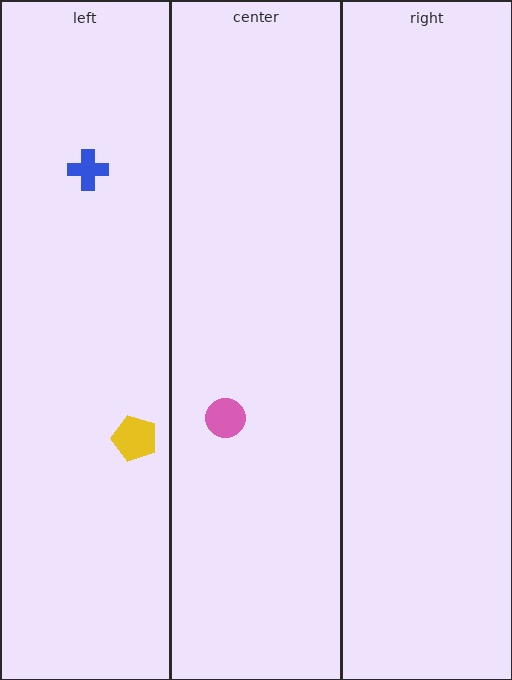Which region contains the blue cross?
The left region.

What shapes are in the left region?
The yellow pentagon, the blue cross.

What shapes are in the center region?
The pink circle.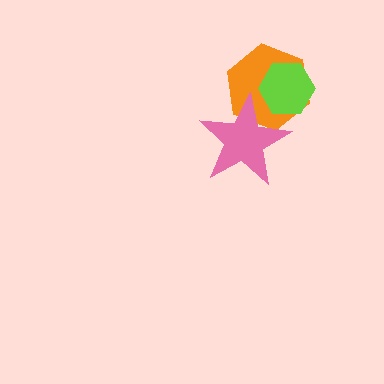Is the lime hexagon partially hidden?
Yes, it is partially covered by another shape.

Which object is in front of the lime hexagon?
The pink star is in front of the lime hexagon.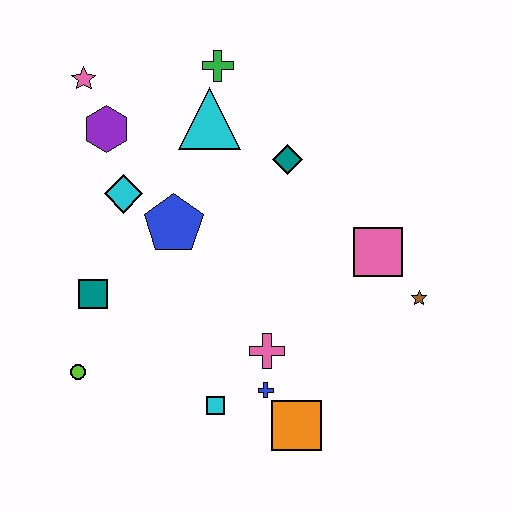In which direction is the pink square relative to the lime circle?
The pink square is to the right of the lime circle.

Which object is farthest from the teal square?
The brown star is farthest from the teal square.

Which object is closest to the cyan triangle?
The green cross is closest to the cyan triangle.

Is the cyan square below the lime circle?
Yes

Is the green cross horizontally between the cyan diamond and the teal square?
No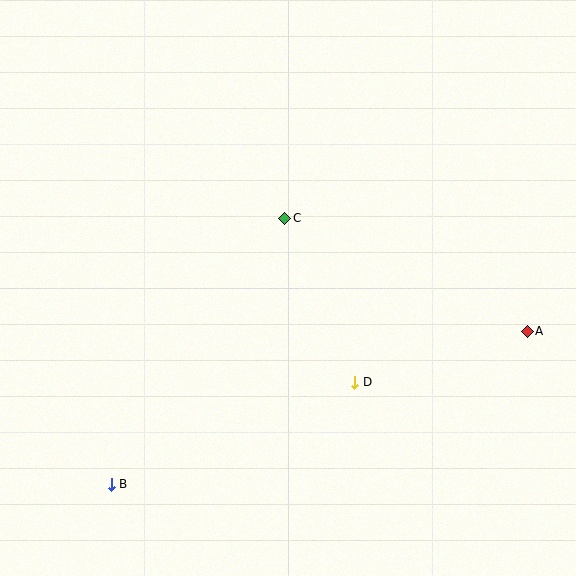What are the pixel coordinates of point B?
Point B is at (111, 484).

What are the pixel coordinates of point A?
Point A is at (527, 331).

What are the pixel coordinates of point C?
Point C is at (285, 218).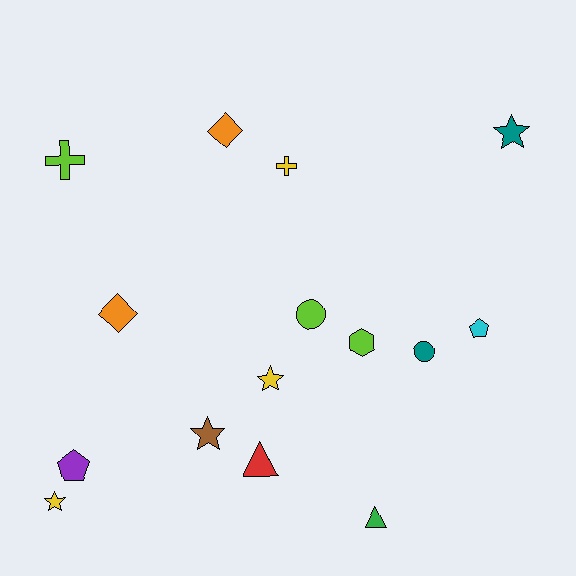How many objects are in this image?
There are 15 objects.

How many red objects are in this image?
There is 1 red object.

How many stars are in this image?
There are 4 stars.